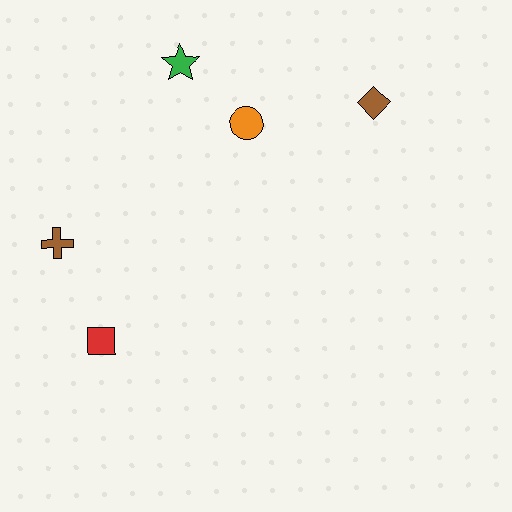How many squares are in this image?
There is 1 square.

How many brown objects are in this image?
There are 2 brown objects.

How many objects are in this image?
There are 5 objects.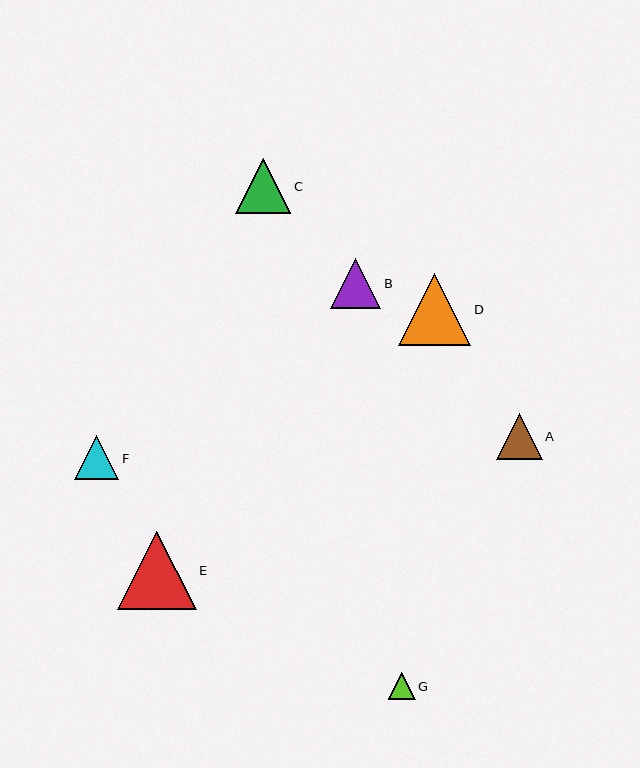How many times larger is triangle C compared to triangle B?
Triangle C is approximately 1.1 times the size of triangle B.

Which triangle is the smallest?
Triangle G is the smallest with a size of approximately 27 pixels.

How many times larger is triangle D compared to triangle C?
Triangle D is approximately 1.3 times the size of triangle C.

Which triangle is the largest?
Triangle E is the largest with a size of approximately 79 pixels.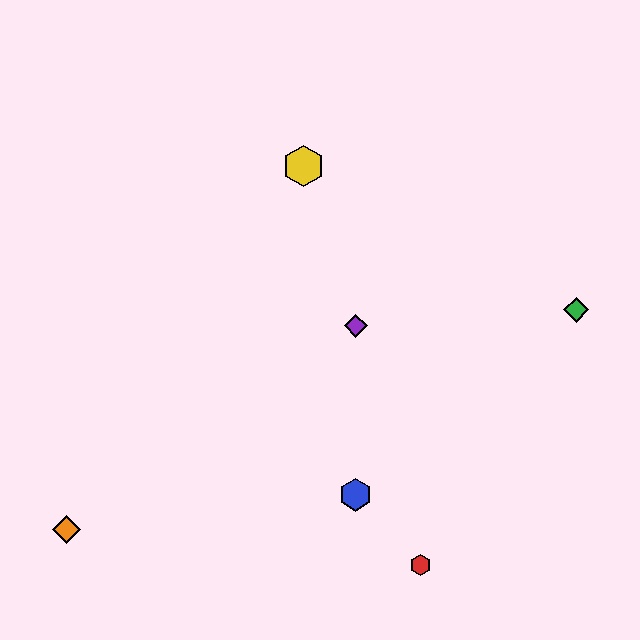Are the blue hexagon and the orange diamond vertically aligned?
No, the blue hexagon is at x≈356 and the orange diamond is at x≈67.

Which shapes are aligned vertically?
The blue hexagon, the purple diamond are aligned vertically.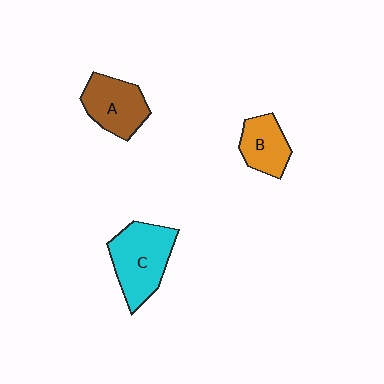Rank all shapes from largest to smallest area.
From largest to smallest: C (cyan), A (brown), B (orange).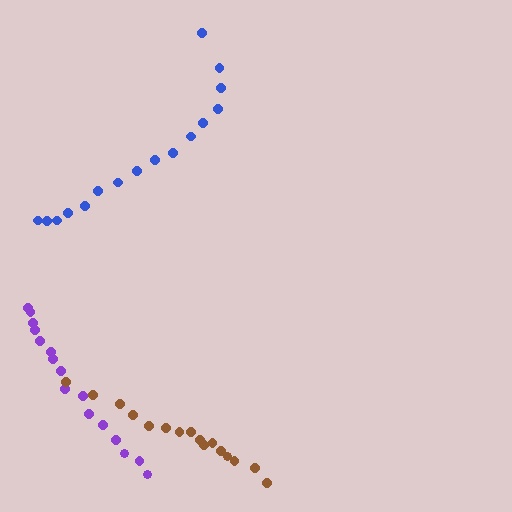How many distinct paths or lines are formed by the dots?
There are 3 distinct paths.